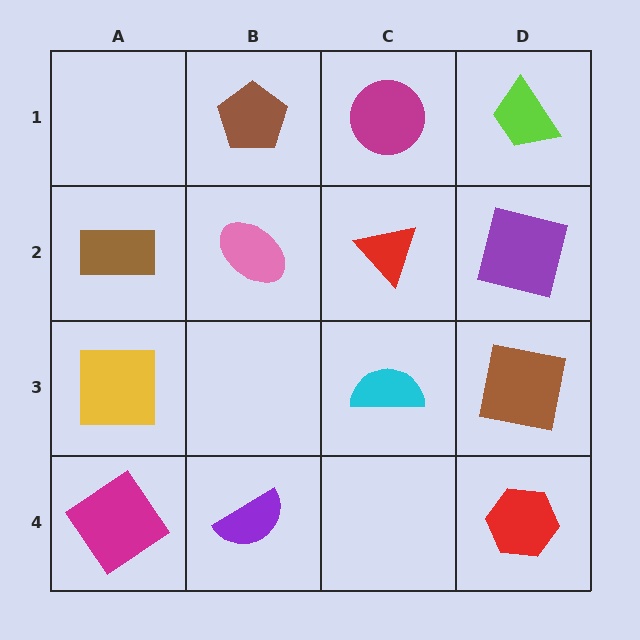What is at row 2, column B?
A pink ellipse.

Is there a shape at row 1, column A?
No, that cell is empty.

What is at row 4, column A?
A magenta diamond.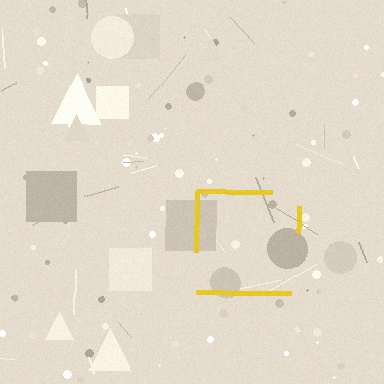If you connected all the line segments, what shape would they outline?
They would outline a square.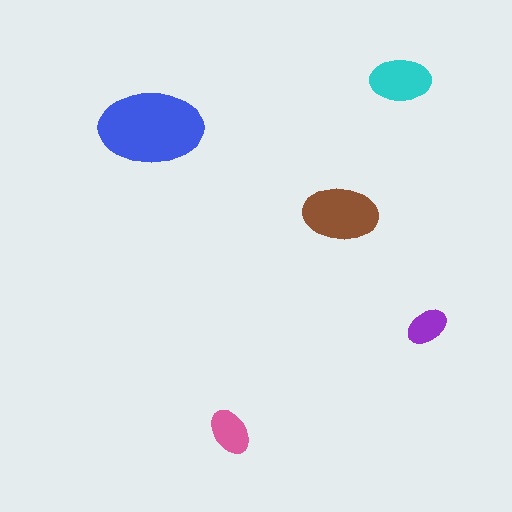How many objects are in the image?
There are 5 objects in the image.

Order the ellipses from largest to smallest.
the blue one, the brown one, the cyan one, the pink one, the purple one.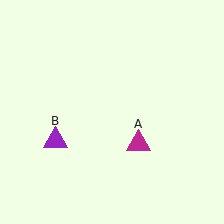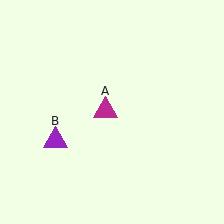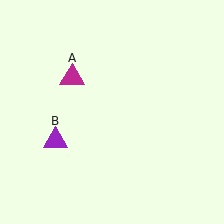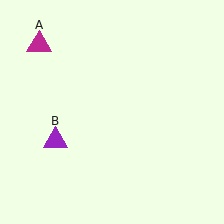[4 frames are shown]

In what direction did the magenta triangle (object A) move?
The magenta triangle (object A) moved up and to the left.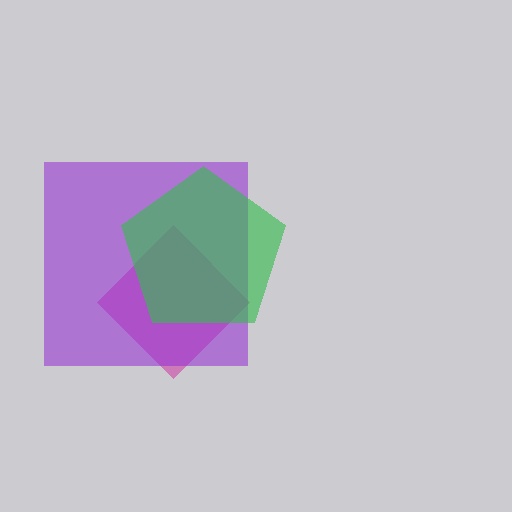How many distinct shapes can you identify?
There are 3 distinct shapes: a magenta diamond, a purple square, a green pentagon.